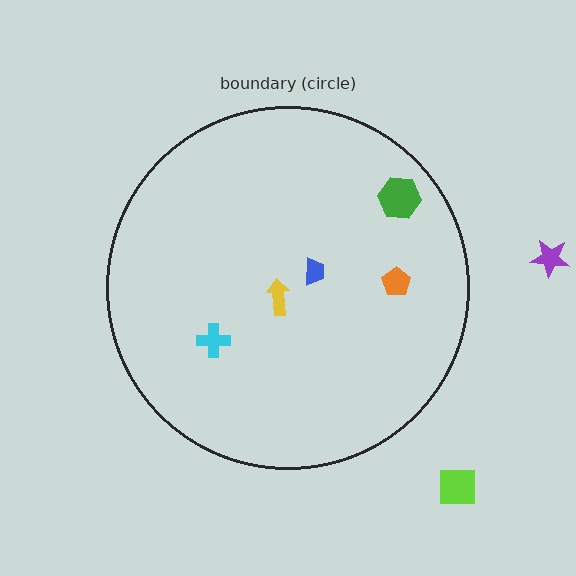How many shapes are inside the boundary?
5 inside, 2 outside.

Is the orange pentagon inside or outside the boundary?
Inside.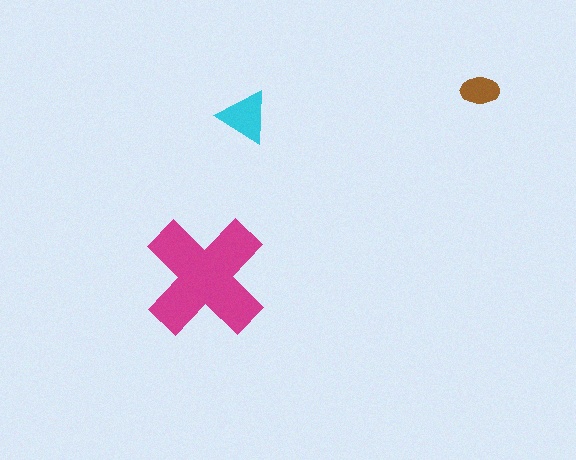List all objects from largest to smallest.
The magenta cross, the cyan triangle, the brown ellipse.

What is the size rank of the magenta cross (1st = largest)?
1st.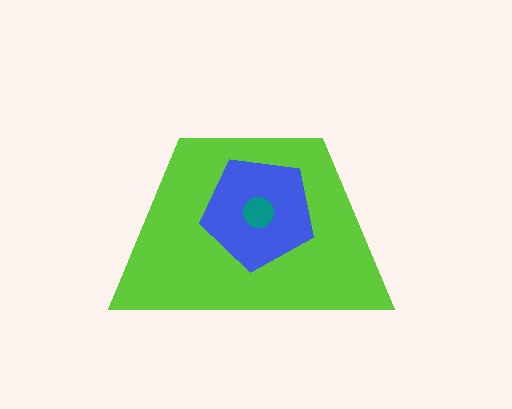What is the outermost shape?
The lime trapezoid.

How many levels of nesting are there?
3.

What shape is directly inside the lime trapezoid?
The blue pentagon.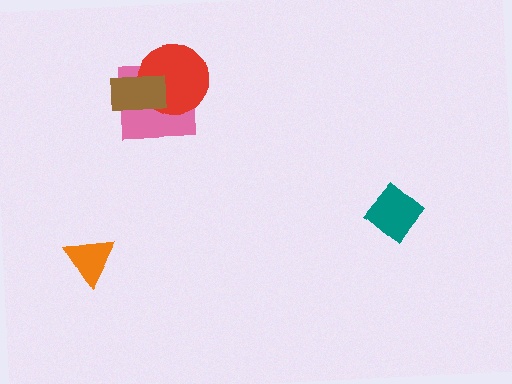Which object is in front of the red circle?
The brown rectangle is in front of the red circle.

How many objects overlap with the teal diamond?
0 objects overlap with the teal diamond.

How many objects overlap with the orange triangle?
0 objects overlap with the orange triangle.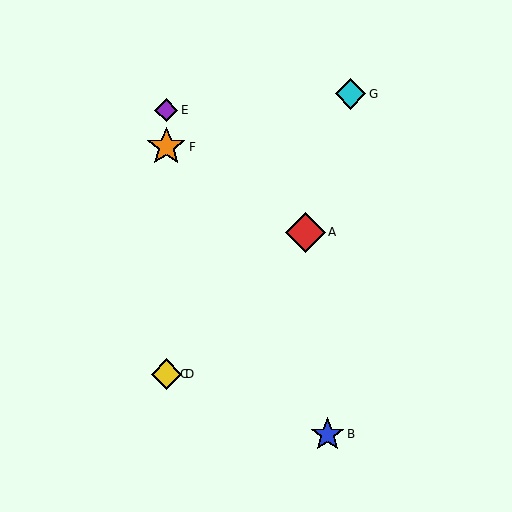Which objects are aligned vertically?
Objects C, D, E, F are aligned vertically.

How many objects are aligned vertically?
4 objects (C, D, E, F) are aligned vertically.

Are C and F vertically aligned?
Yes, both are at x≈166.